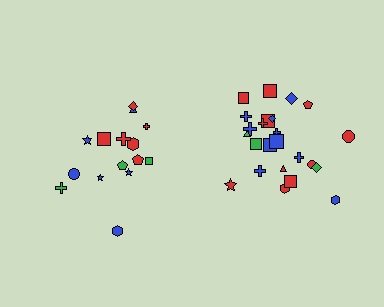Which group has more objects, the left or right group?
The right group.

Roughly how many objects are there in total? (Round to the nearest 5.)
Roughly 40 objects in total.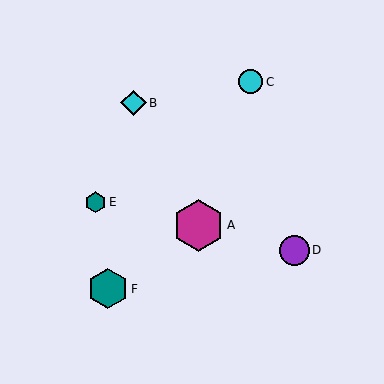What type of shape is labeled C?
Shape C is a cyan circle.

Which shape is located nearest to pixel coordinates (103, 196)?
The teal hexagon (labeled E) at (95, 202) is nearest to that location.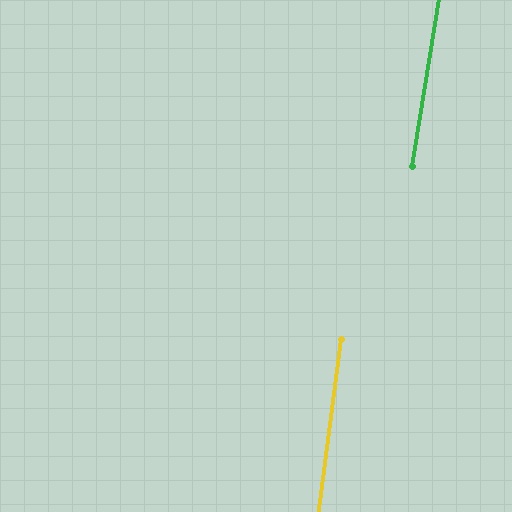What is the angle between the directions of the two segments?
Approximately 2 degrees.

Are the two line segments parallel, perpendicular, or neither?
Parallel — their directions differ by only 1.7°.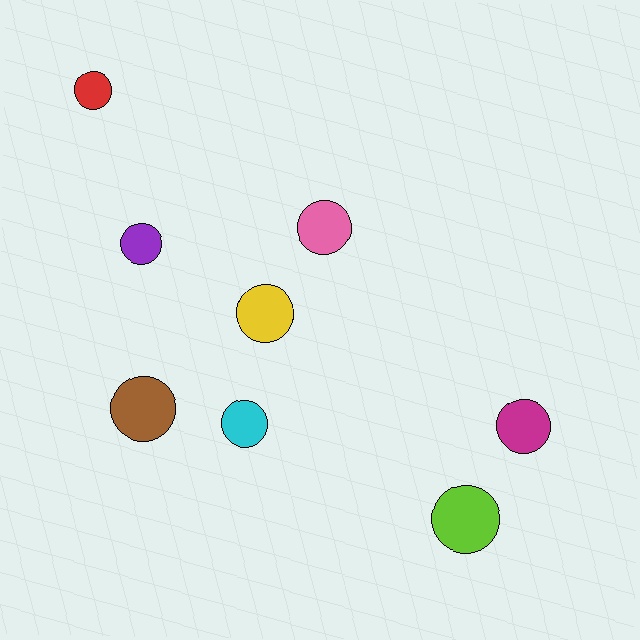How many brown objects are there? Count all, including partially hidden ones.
There is 1 brown object.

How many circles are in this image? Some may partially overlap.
There are 8 circles.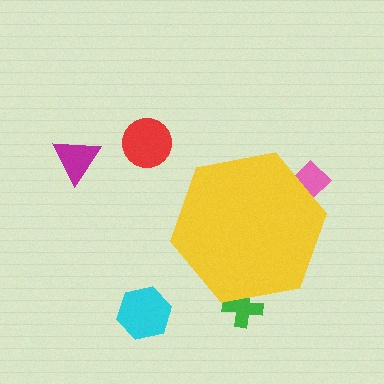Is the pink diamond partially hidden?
Yes, the pink diamond is partially hidden behind the yellow hexagon.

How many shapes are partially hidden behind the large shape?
2 shapes are partially hidden.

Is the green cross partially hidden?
Yes, the green cross is partially hidden behind the yellow hexagon.